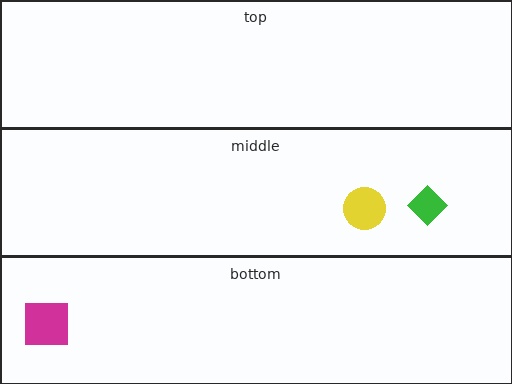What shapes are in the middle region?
The yellow circle, the green diamond.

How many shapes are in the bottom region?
1.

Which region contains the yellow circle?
The middle region.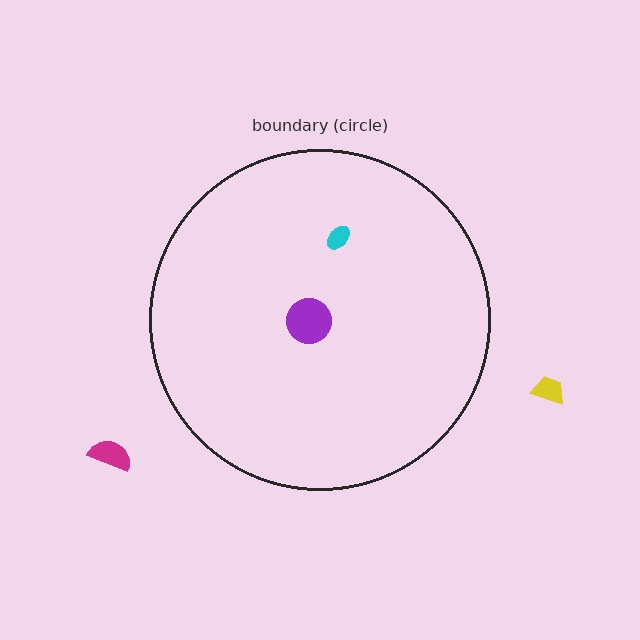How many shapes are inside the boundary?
2 inside, 2 outside.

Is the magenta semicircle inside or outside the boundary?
Outside.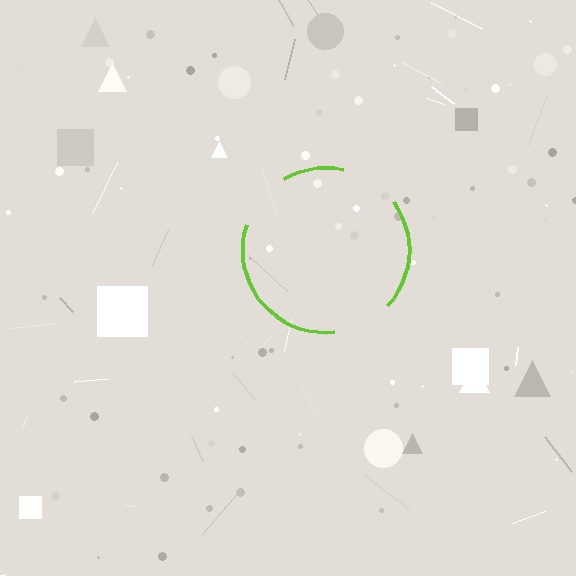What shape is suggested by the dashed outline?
The dashed outline suggests a circle.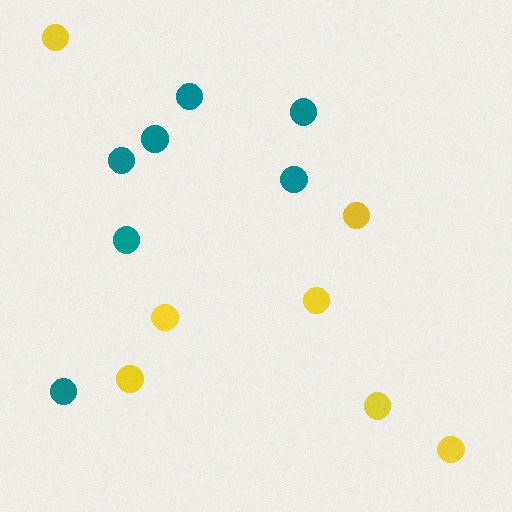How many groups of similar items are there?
There are 2 groups: one group of yellow circles (7) and one group of teal circles (7).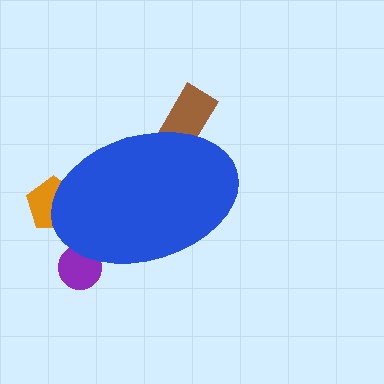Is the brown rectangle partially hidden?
Yes, the brown rectangle is partially hidden behind the blue ellipse.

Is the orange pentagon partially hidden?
Yes, the orange pentagon is partially hidden behind the blue ellipse.